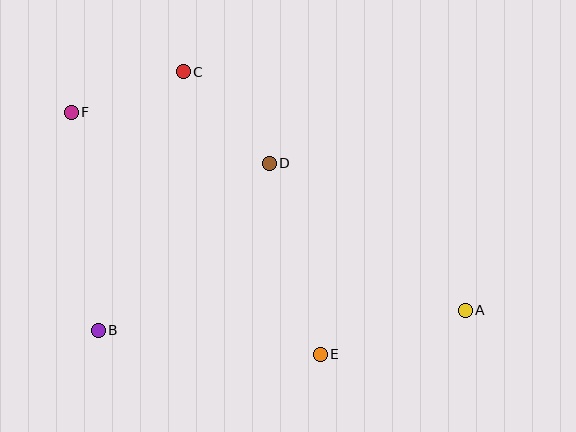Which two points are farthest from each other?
Points A and F are farthest from each other.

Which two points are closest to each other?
Points C and F are closest to each other.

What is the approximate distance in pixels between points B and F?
The distance between B and F is approximately 220 pixels.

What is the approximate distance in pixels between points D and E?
The distance between D and E is approximately 198 pixels.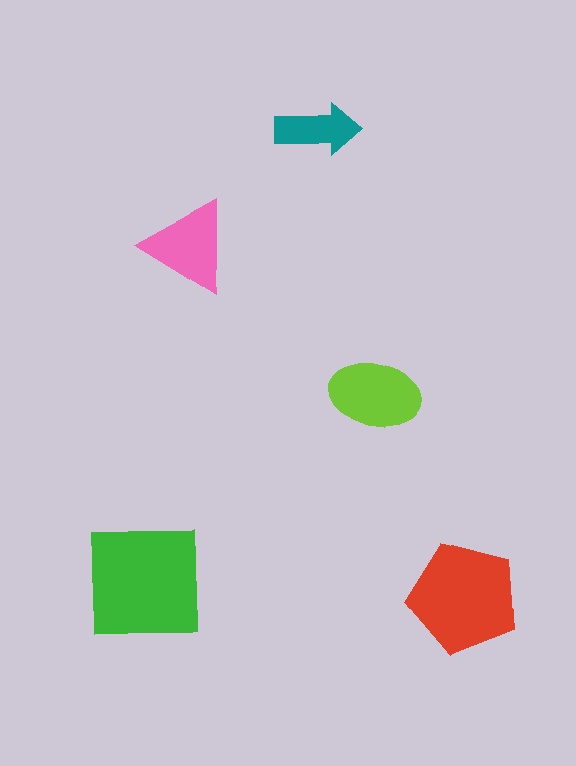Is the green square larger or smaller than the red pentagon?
Larger.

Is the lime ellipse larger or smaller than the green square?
Smaller.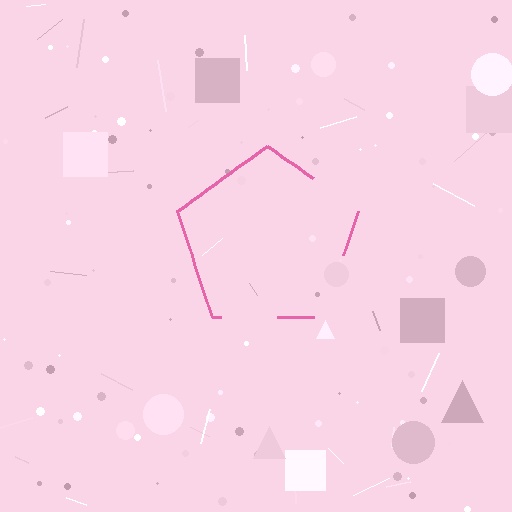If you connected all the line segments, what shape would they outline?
They would outline a pentagon.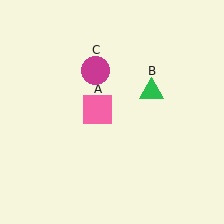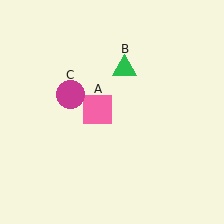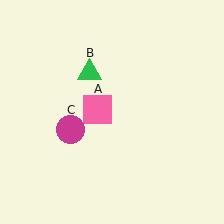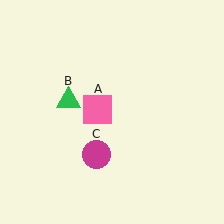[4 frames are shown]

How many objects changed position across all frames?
2 objects changed position: green triangle (object B), magenta circle (object C).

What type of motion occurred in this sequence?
The green triangle (object B), magenta circle (object C) rotated counterclockwise around the center of the scene.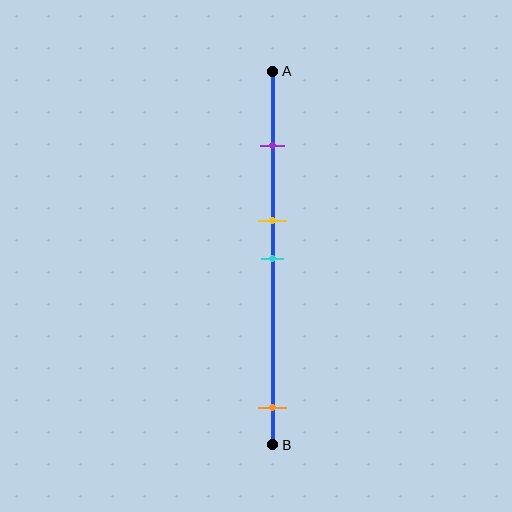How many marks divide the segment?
There are 4 marks dividing the segment.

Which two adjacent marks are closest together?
The yellow and cyan marks are the closest adjacent pair.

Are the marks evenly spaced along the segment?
No, the marks are not evenly spaced.